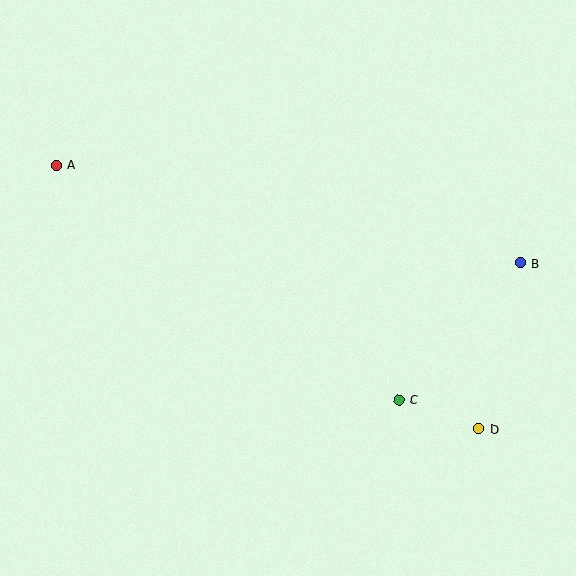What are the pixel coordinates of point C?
Point C is at (399, 400).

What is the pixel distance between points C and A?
The distance between C and A is 416 pixels.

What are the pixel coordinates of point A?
Point A is at (56, 165).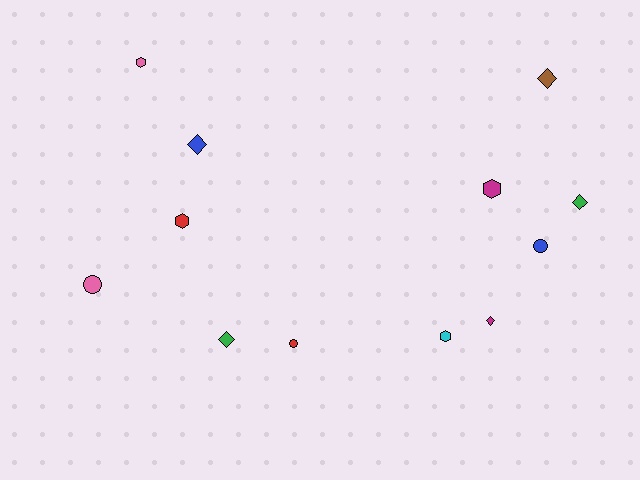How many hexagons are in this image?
There are 4 hexagons.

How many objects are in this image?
There are 12 objects.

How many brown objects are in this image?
There is 1 brown object.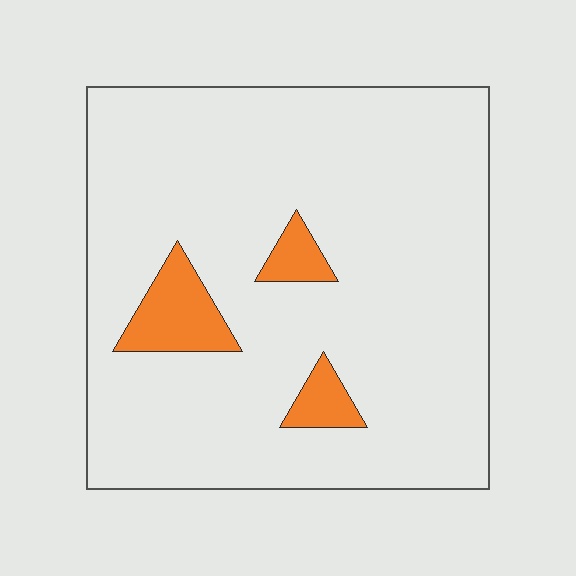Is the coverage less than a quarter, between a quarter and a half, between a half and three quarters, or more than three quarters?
Less than a quarter.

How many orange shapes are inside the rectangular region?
3.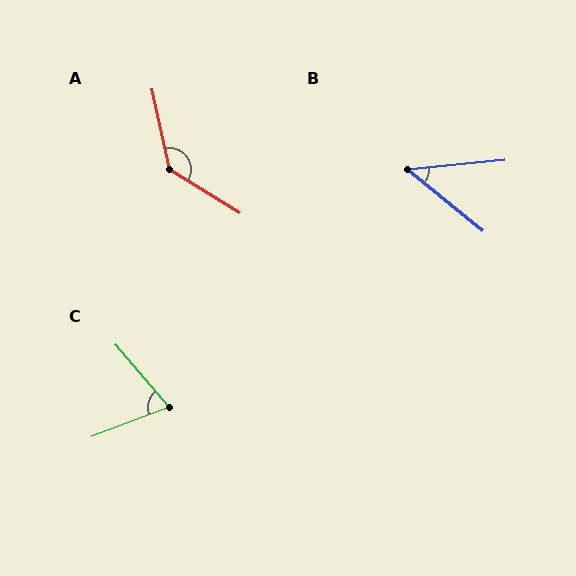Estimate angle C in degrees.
Approximately 70 degrees.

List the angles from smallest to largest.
B (45°), C (70°), A (134°).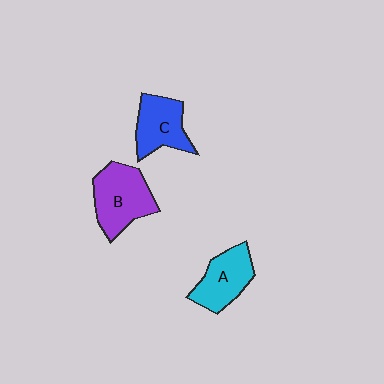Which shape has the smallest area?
Shape C (blue).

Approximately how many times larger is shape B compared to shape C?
Approximately 1.2 times.